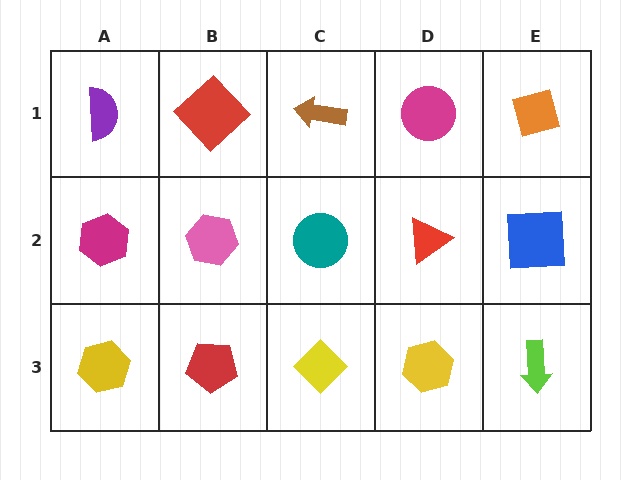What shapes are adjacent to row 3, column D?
A red triangle (row 2, column D), a yellow diamond (row 3, column C), a lime arrow (row 3, column E).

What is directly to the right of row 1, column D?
An orange diamond.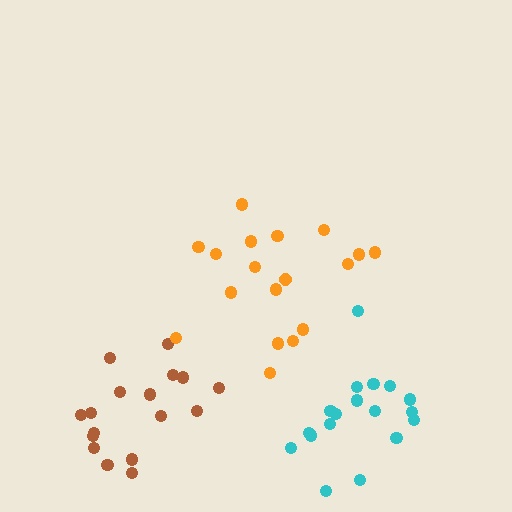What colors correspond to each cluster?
The clusters are colored: cyan, brown, orange.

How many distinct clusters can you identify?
There are 3 distinct clusters.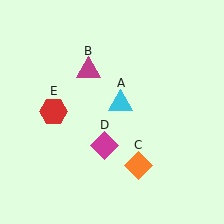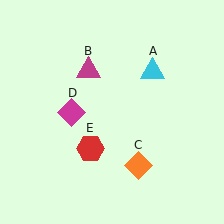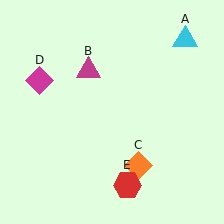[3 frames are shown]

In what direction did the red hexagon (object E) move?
The red hexagon (object E) moved down and to the right.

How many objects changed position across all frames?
3 objects changed position: cyan triangle (object A), magenta diamond (object D), red hexagon (object E).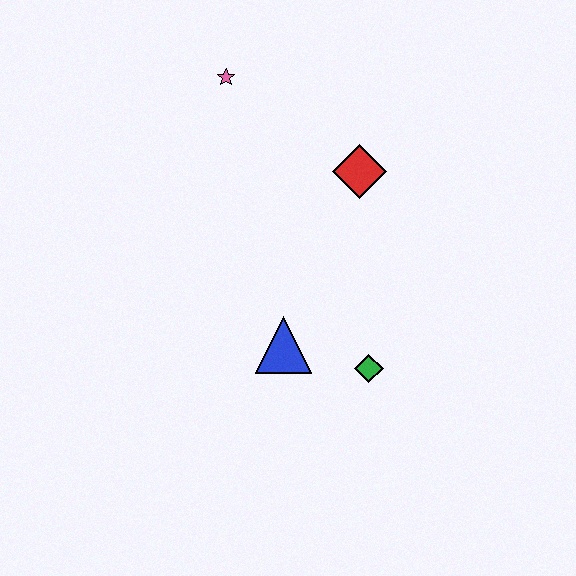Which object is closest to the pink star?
The red diamond is closest to the pink star.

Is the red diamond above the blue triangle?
Yes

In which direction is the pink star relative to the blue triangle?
The pink star is above the blue triangle.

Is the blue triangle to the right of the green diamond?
No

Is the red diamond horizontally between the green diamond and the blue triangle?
Yes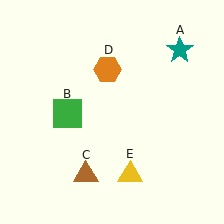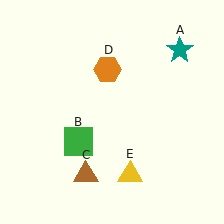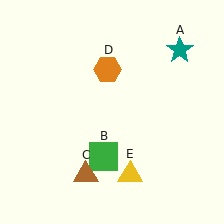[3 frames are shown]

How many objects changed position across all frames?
1 object changed position: green square (object B).